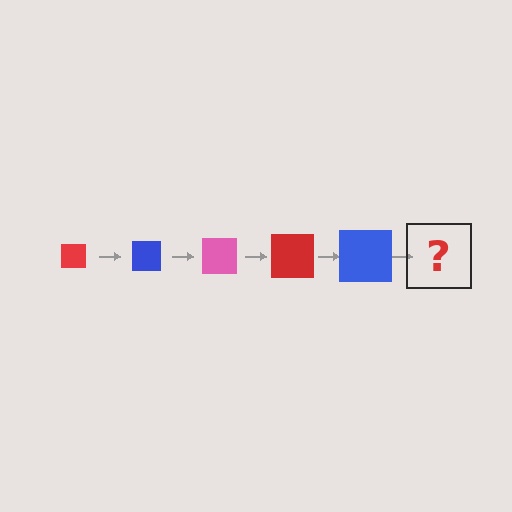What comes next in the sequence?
The next element should be a pink square, larger than the previous one.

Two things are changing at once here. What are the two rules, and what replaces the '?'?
The two rules are that the square grows larger each step and the color cycles through red, blue, and pink. The '?' should be a pink square, larger than the previous one.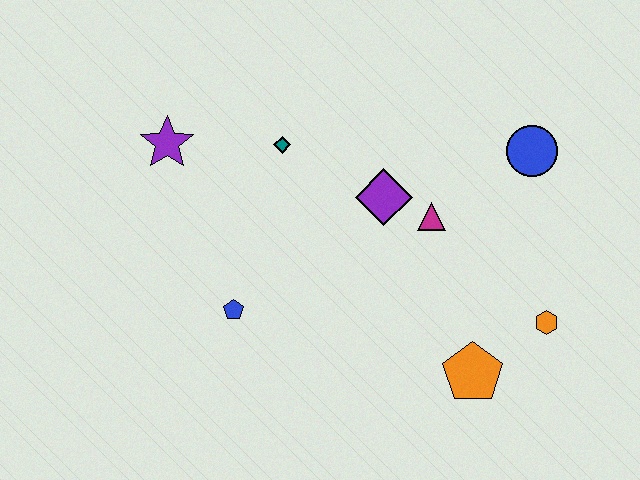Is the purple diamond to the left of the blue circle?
Yes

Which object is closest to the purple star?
The teal diamond is closest to the purple star.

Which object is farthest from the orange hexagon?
The purple star is farthest from the orange hexagon.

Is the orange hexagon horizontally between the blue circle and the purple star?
No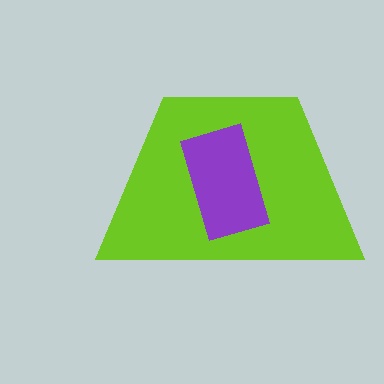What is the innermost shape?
The purple rectangle.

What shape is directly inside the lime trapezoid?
The purple rectangle.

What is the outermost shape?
The lime trapezoid.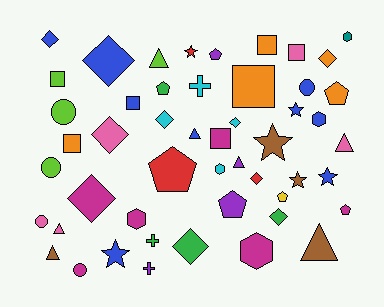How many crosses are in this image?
There are 3 crosses.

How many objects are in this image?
There are 50 objects.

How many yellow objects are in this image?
There is 1 yellow object.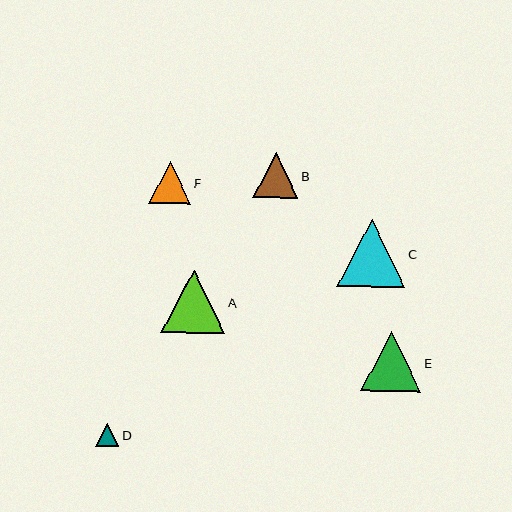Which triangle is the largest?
Triangle C is the largest with a size of approximately 68 pixels.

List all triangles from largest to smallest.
From largest to smallest: C, A, E, B, F, D.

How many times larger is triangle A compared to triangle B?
Triangle A is approximately 1.4 times the size of triangle B.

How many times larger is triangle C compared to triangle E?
Triangle C is approximately 1.1 times the size of triangle E.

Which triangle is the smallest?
Triangle D is the smallest with a size of approximately 23 pixels.